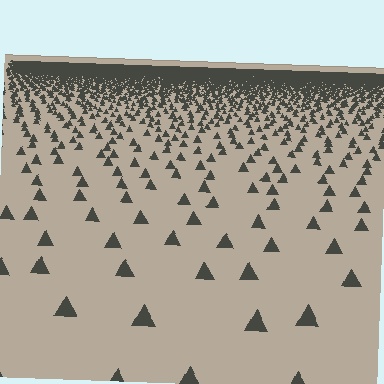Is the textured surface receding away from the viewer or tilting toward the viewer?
The surface is receding away from the viewer. Texture elements get smaller and denser toward the top.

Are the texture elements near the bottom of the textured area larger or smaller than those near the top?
Larger. Near the bottom, elements are closer to the viewer and appear at a bigger on-screen size.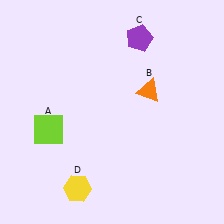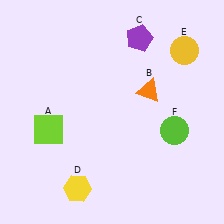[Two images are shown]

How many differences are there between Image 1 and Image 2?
There are 2 differences between the two images.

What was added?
A yellow circle (E), a lime circle (F) were added in Image 2.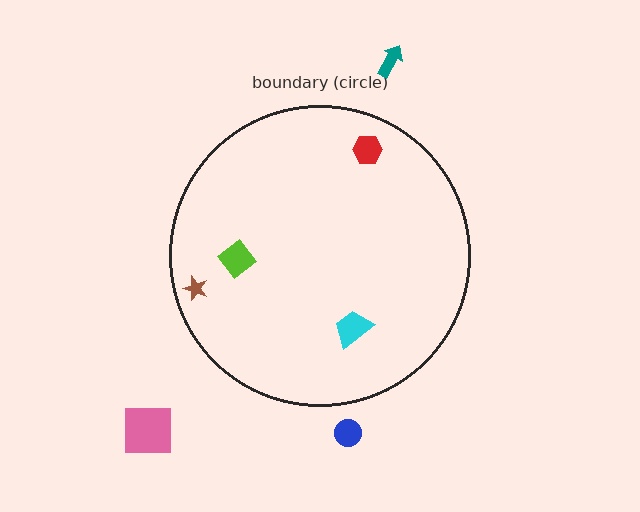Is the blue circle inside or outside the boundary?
Outside.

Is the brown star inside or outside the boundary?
Inside.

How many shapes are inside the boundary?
4 inside, 3 outside.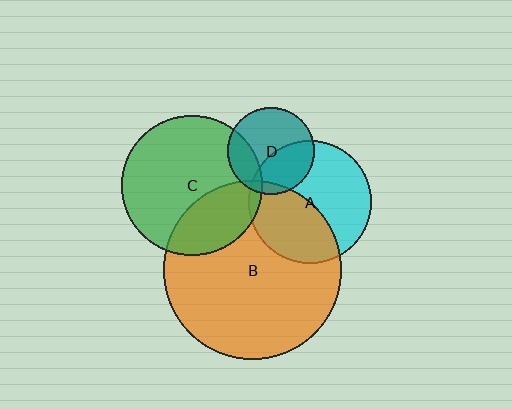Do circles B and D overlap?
Yes.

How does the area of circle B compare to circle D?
Approximately 4.2 times.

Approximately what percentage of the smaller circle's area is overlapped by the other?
Approximately 5%.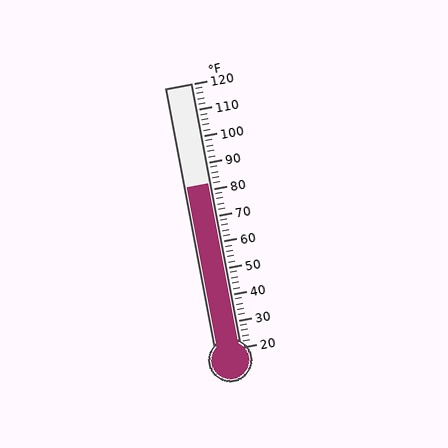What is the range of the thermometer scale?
The thermometer scale ranges from 20°F to 120°F.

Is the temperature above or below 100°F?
The temperature is below 100°F.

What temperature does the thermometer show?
The thermometer shows approximately 82°F.